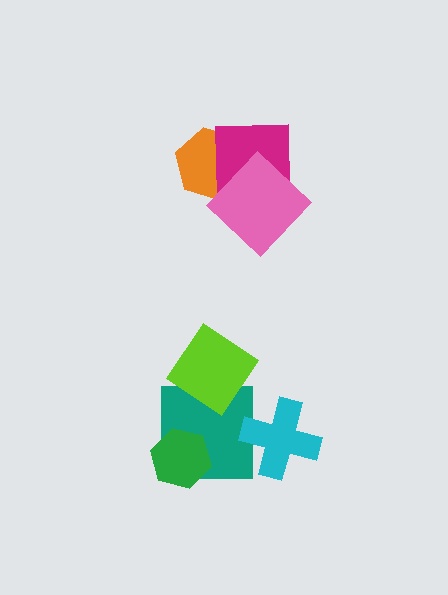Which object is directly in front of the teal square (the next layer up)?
The cyan cross is directly in front of the teal square.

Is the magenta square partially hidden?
Yes, it is partially covered by another shape.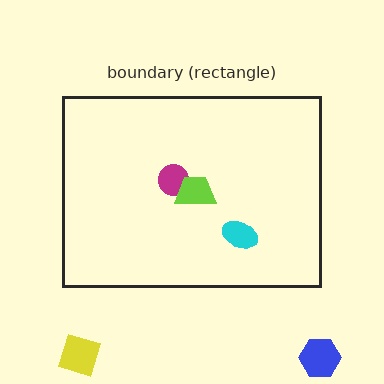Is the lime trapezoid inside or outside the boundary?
Inside.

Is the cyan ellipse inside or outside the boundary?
Inside.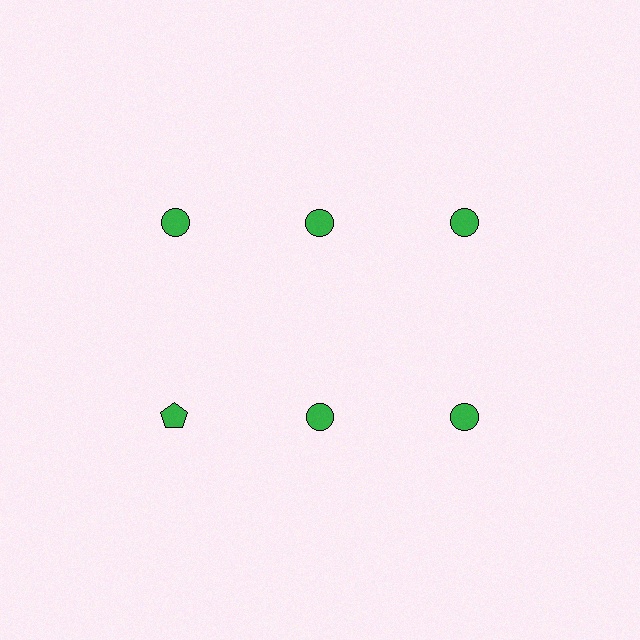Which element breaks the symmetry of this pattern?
The green pentagon in the second row, leftmost column breaks the symmetry. All other shapes are green circles.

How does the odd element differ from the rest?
It has a different shape: pentagon instead of circle.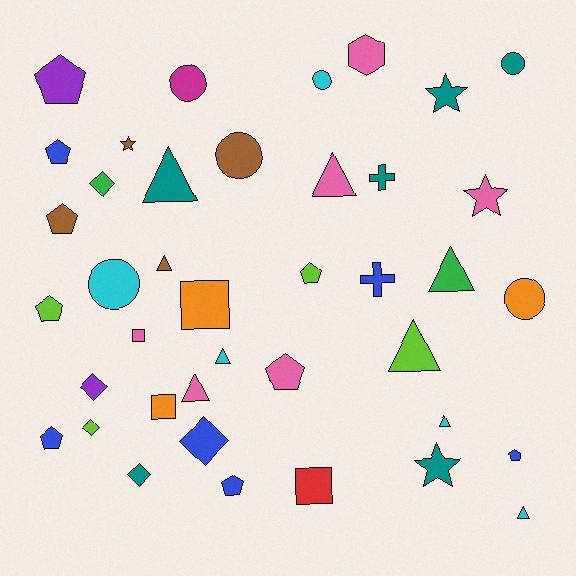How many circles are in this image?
There are 6 circles.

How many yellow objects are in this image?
There are no yellow objects.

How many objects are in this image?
There are 40 objects.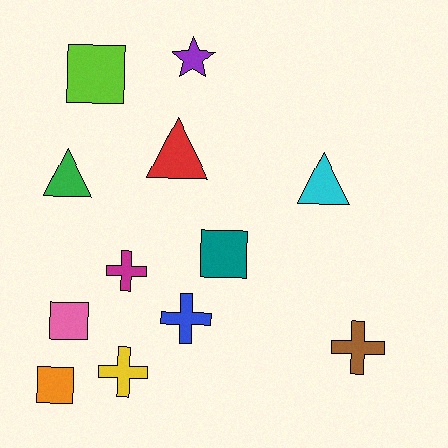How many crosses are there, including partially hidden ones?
There are 4 crosses.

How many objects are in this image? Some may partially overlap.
There are 12 objects.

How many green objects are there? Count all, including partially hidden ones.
There is 1 green object.